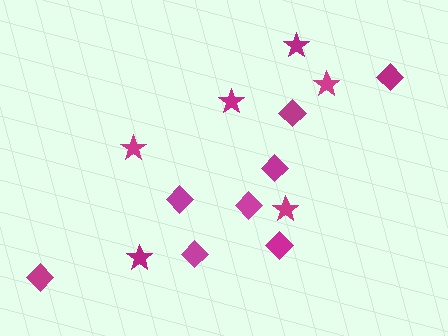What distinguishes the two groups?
There are 2 groups: one group of diamonds (8) and one group of stars (6).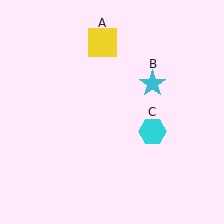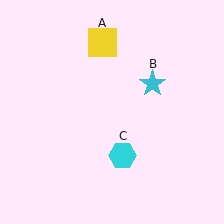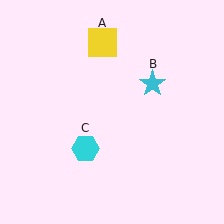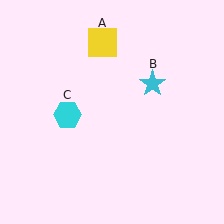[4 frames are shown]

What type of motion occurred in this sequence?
The cyan hexagon (object C) rotated clockwise around the center of the scene.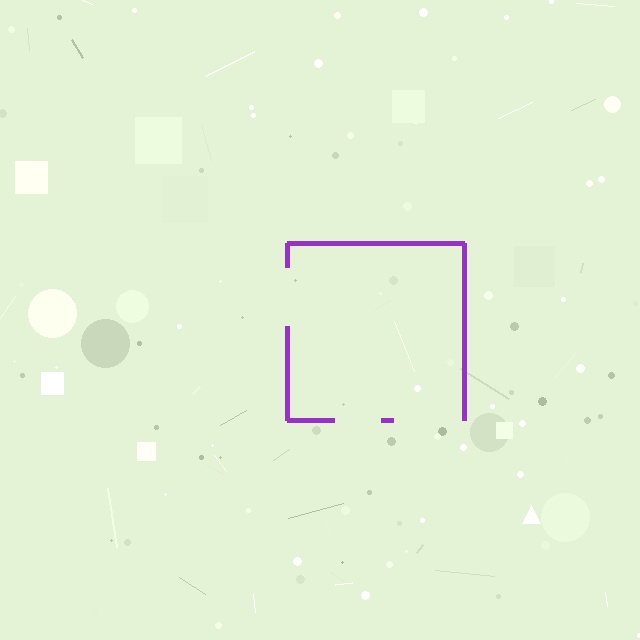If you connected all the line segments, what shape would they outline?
They would outline a square.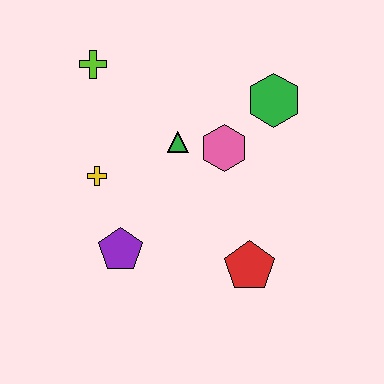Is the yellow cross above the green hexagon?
No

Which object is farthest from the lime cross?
The red pentagon is farthest from the lime cross.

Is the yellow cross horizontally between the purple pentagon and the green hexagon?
No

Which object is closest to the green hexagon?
The pink hexagon is closest to the green hexagon.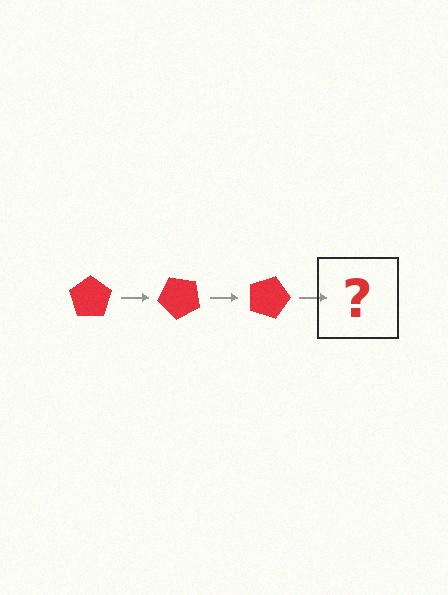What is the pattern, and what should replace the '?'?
The pattern is that the pentagon rotates 45 degrees each step. The '?' should be a red pentagon rotated 135 degrees.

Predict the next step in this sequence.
The next step is a red pentagon rotated 135 degrees.